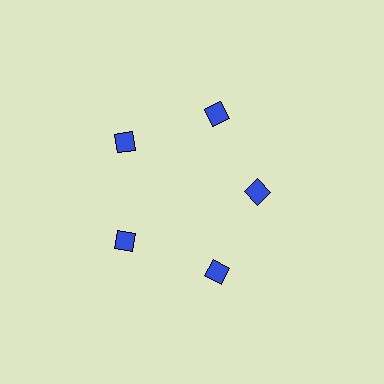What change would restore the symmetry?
The symmetry would be restored by moving it outward, back onto the ring so that all 5 squares sit at equal angles and equal distance from the center.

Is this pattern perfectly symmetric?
No. The 5 blue squares are arranged in a ring, but one element near the 3 o'clock position is pulled inward toward the center, breaking the 5-fold rotational symmetry.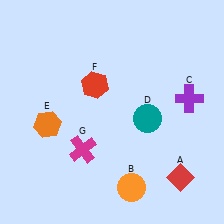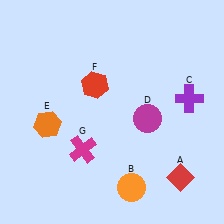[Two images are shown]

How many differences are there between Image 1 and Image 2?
There is 1 difference between the two images.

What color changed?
The circle (D) changed from teal in Image 1 to magenta in Image 2.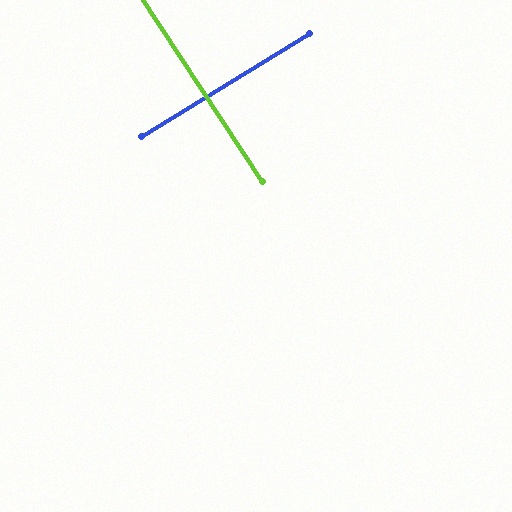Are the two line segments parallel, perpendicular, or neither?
Perpendicular — they meet at approximately 88°.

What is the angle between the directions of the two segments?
Approximately 88 degrees.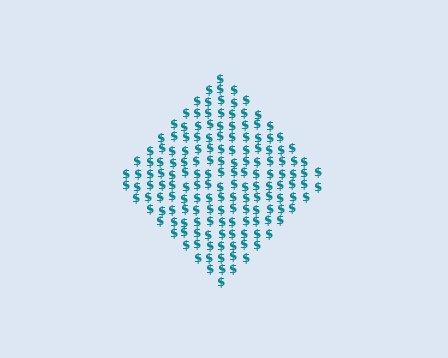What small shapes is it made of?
It is made of small dollar signs.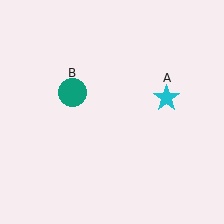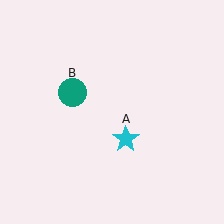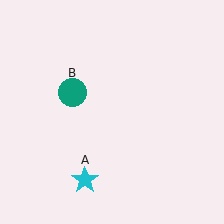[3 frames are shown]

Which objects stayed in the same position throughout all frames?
Teal circle (object B) remained stationary.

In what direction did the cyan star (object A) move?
The cyan star (object A) moved down and to the left.